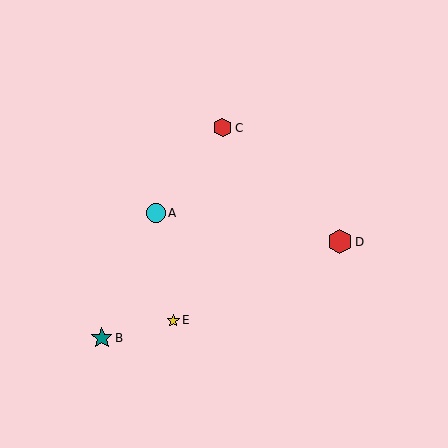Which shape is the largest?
The red hexagon (labeled D) is the largest.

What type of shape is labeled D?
Shape D is a red hexagon.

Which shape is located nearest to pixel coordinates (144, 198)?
The cyan circle (labeled A) at (156, 213) is nearest to that location.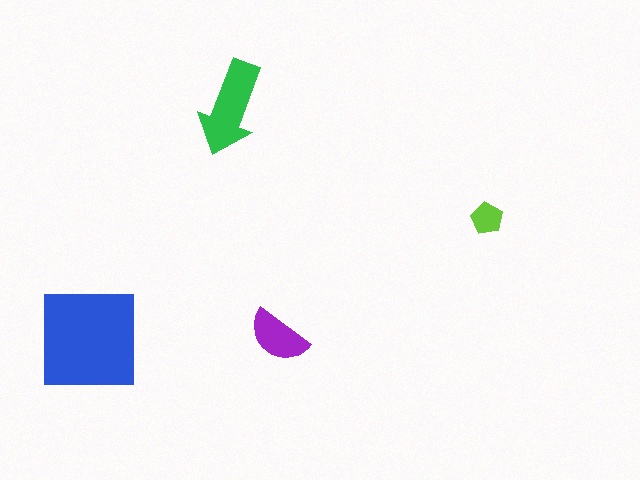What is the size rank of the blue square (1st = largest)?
1st.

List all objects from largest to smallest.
The blue square, the green arrow, the purple semicircle, the lime pentagon.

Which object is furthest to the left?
The blue square is leftmost.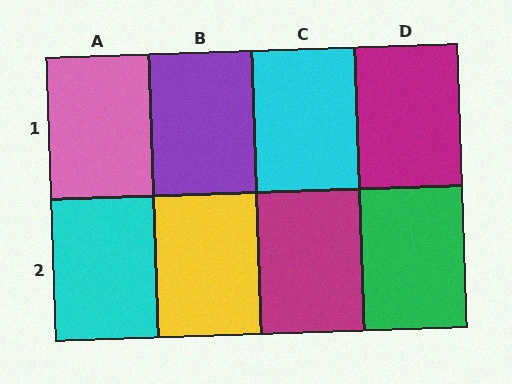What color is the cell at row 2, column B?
Yellow.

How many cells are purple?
1 cell is purple.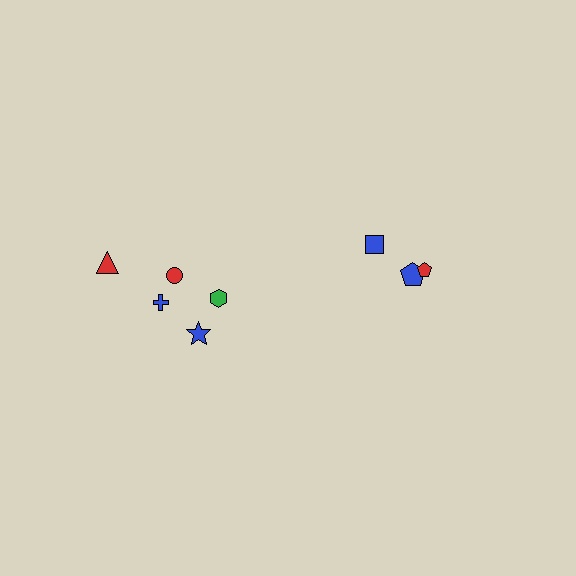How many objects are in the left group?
There are 5 objects.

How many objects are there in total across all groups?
There are 8 objects.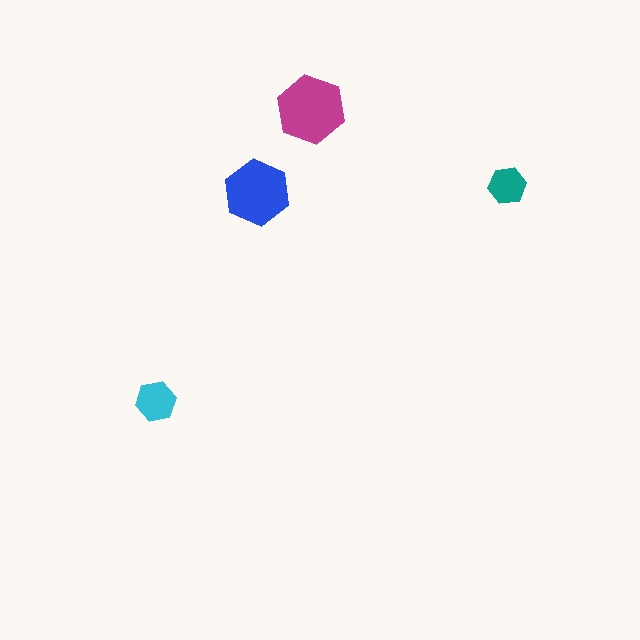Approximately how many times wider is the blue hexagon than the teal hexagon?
About 1.5 times wider.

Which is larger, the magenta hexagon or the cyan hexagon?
The magenta one.